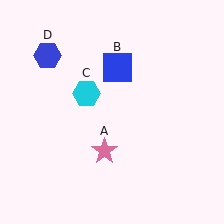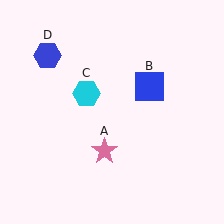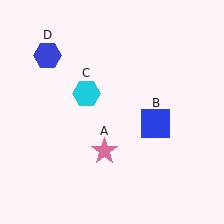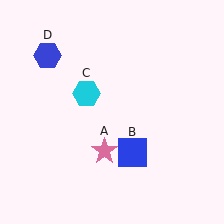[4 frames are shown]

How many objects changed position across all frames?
1 object changed position: blue square (object B).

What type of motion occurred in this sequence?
The blue square (object B) rotated clockwise around the center of the scene.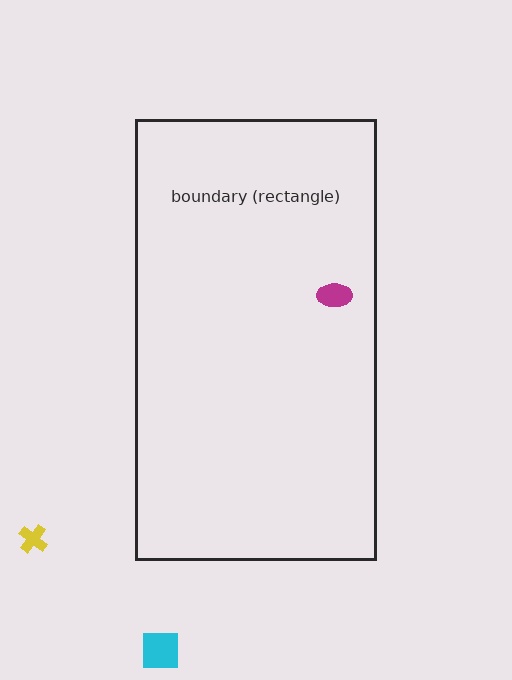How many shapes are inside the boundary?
1 inside, 2 outside.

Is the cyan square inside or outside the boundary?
Outside.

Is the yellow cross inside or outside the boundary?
Outside.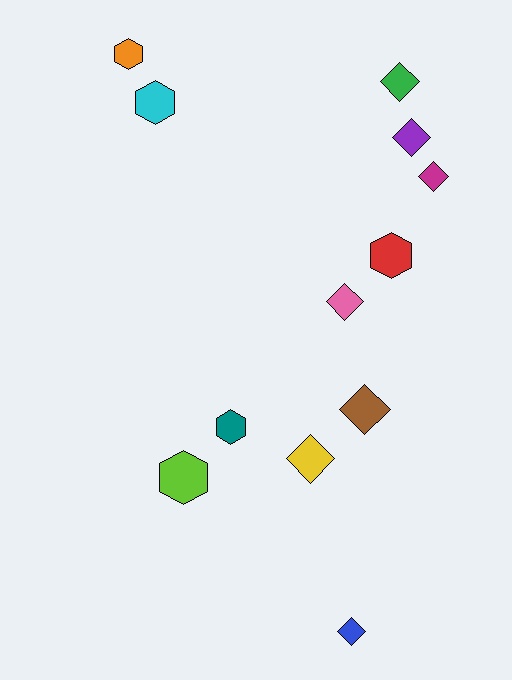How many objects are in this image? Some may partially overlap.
There are 12 objects.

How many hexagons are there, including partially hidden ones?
There are 5 hexagons.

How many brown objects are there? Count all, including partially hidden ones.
There is 1 brown object.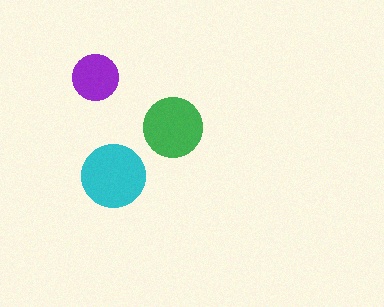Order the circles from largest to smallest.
the cyan one, the green one, the purple one.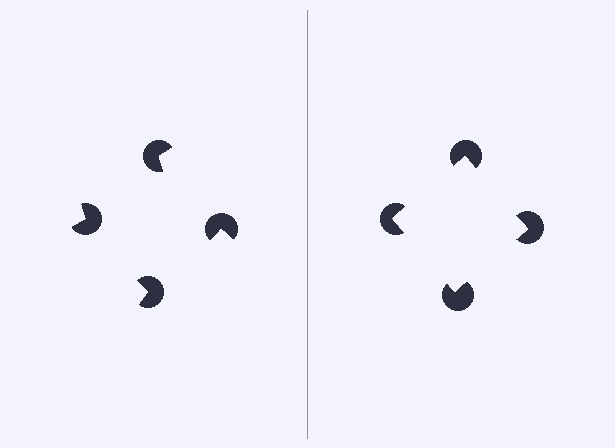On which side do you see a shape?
An illusory square appears on the right side. On the left side the wedge cuts are rotated, so no coherent shape forms.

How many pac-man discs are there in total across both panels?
8 — 4 on each side.